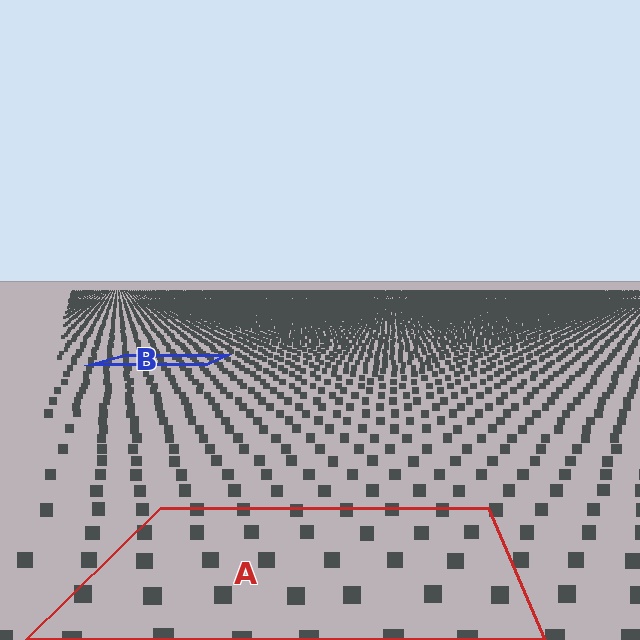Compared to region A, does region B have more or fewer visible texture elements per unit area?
Region B has more texture elements per unit area — they are packed more densely because it is farther away.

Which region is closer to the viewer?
Region A is closer. The texture elements there are larger and more spread out.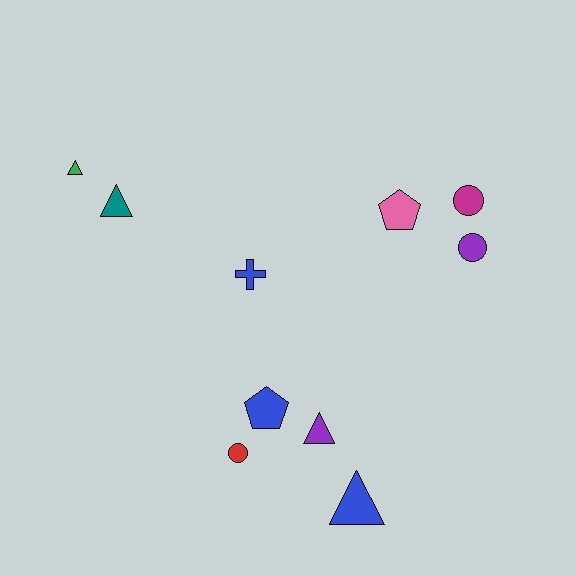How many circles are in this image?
There are 3 circles.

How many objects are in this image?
There are 10 objects.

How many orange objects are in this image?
There are no orange objects.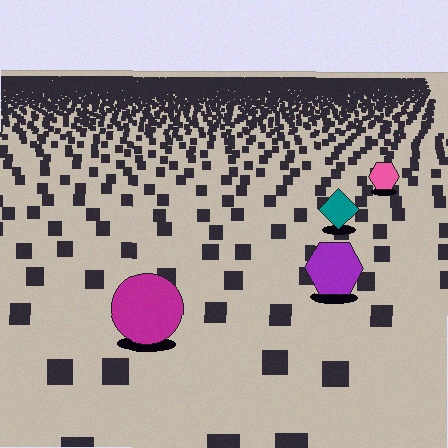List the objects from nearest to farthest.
From nearest to farthest: the magenta circle, the purple hexagon, the teal diamond, the pink hexagon.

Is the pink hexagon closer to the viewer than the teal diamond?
No. The teal diamond is closer — you can tell from the texture gradient: the ground texture is coarser near it.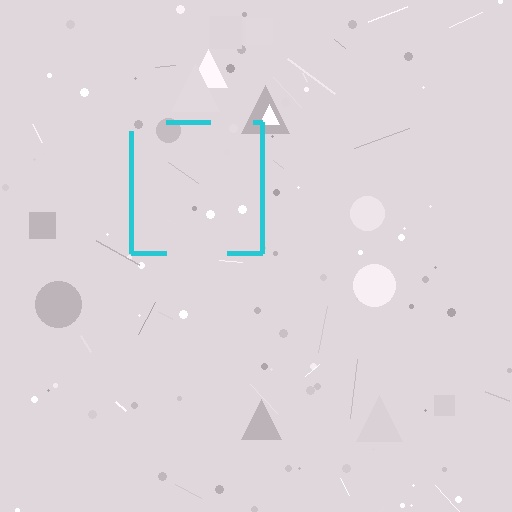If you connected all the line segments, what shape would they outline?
They would outline a square.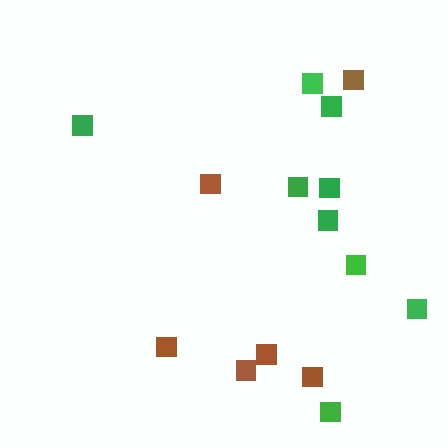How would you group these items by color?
There are 2 groups: one group of green squares (9) and one group of brown squares (6).